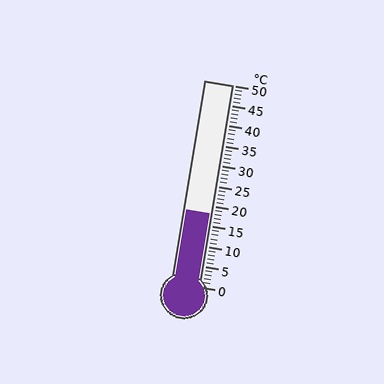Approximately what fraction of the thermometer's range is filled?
The thermometer is filled to approximately 35% of its range.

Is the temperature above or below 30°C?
The temperature is below 30°C.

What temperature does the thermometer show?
The thermometer shows approximately 18°C.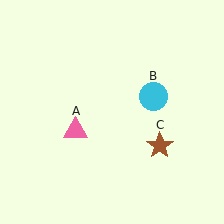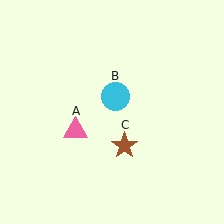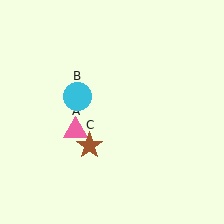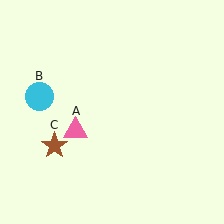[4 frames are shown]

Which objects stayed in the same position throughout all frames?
Pink triangle (object A) remained stationary.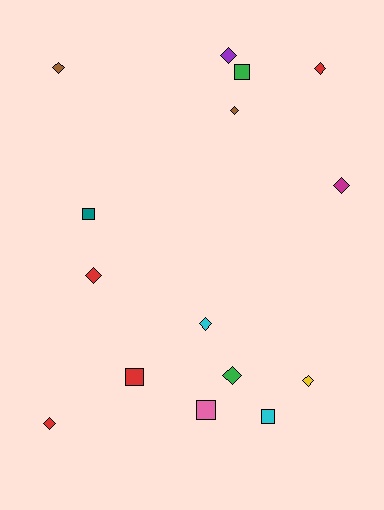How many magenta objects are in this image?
There is 1 magenta object.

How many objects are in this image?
There are 15 objects.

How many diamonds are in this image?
There are 10 diamonds.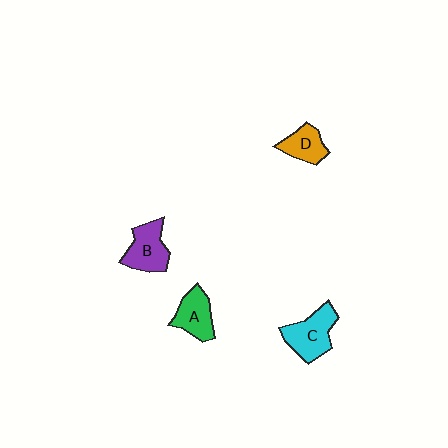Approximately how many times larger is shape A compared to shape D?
Approximately 1.2 times.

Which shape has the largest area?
Shape C (cyan).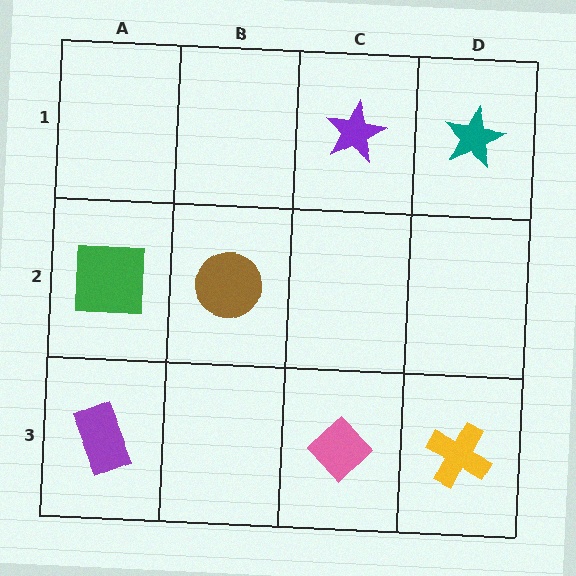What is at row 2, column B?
A brown circle.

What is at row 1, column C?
A purple star.